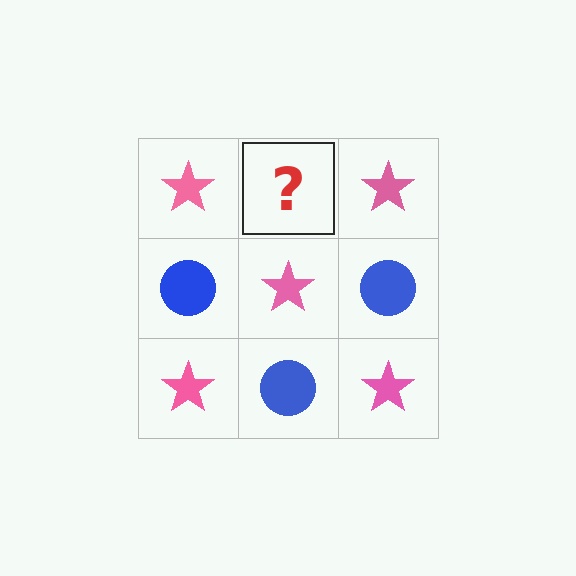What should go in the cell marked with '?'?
The missing cell should contain a blue circle.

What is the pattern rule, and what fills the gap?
The rule is that it alternates pink star and blue circle in a checkerboard pattern. The gap should be filled with a blue circle.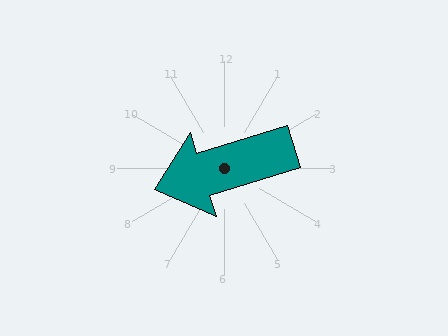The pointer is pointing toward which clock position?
Roughly 8 o'clock.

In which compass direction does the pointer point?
West.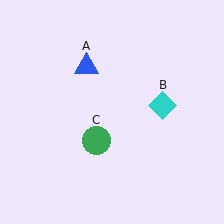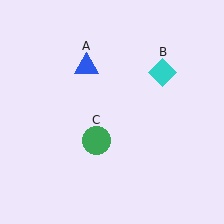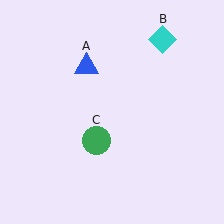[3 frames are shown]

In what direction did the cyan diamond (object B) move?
The cyan diamond (object B) moved up.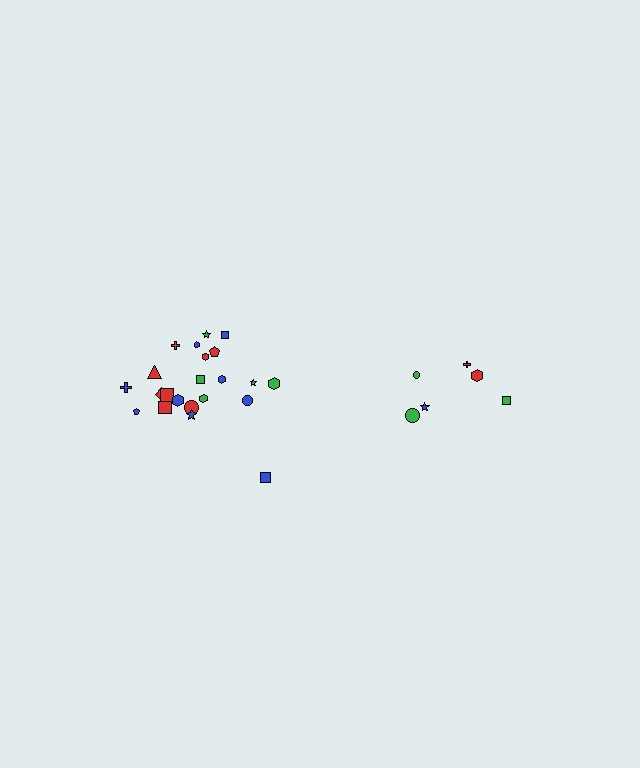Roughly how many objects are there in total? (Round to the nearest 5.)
Roughly 30 objects in total.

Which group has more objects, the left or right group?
The left group.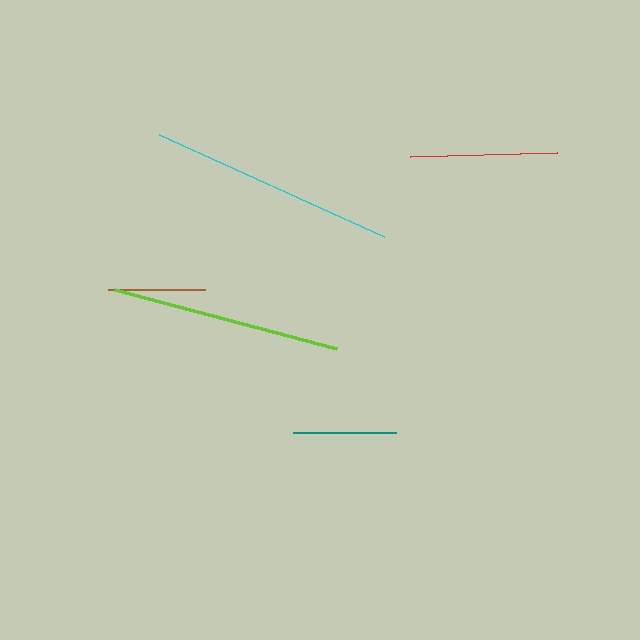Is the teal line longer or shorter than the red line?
The red line is longer than the teal line.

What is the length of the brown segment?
The brown segment is approximately 97 pixels long.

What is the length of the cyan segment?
The cyan segment is approximately 247 pixels long.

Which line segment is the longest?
The cyan line is the longest at approximately 247 pixels.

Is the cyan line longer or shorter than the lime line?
The cyan line is longer than the lime line.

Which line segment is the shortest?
The brown line is the shortest at approximately 97 pixels.